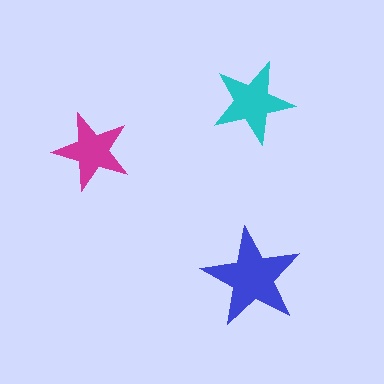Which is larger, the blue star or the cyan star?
The blue one.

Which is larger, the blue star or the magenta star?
The blue one.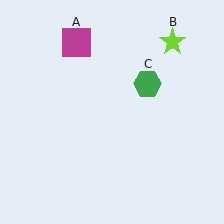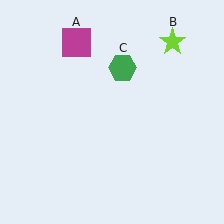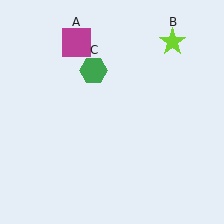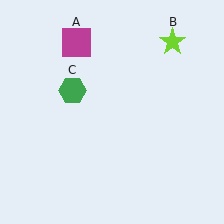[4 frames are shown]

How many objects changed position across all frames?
1 object changed position: green hexagon (object C).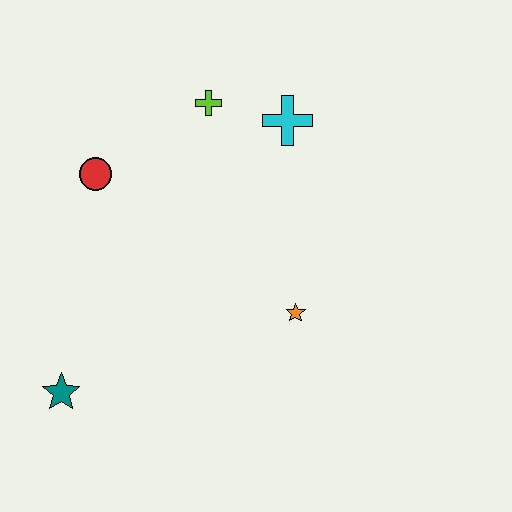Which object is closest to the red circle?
The lime cross is closest to the red circle.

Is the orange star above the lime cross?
No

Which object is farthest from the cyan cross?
The teal star is farthest from the cyan cross.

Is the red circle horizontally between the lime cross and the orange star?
No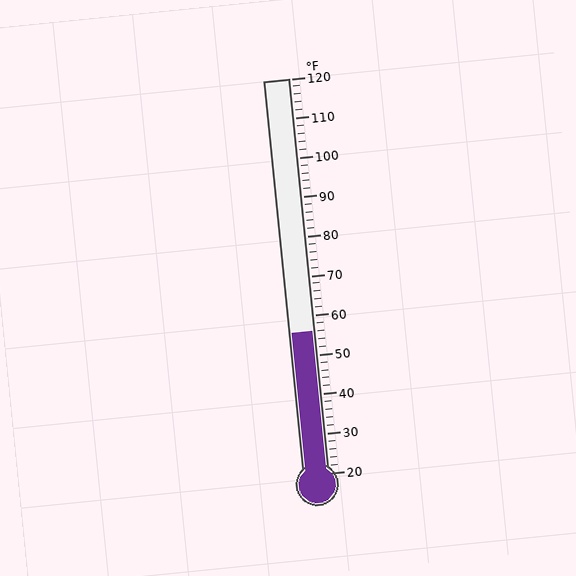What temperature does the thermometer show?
The thermometer shows approximately 56°F.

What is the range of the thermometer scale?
The thermometer scale ranges from 20°F to 120°F.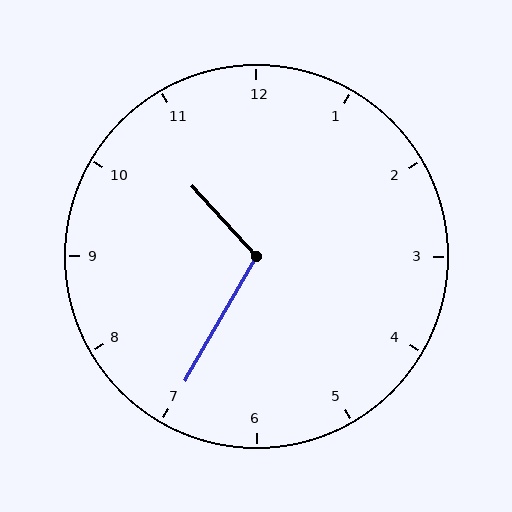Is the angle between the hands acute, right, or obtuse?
It is obtuse.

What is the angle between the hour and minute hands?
Approximately 108 degrees.